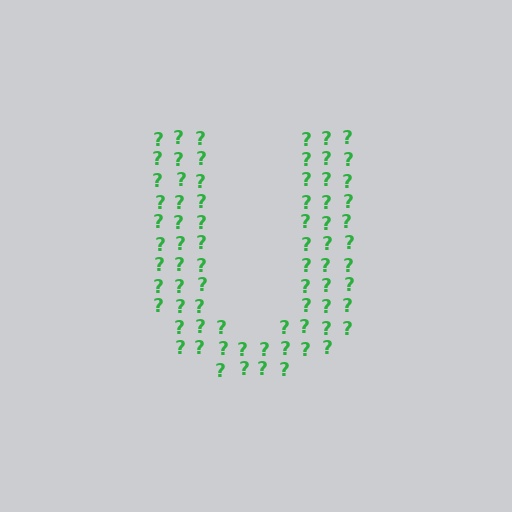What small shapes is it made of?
It is made of small question marks.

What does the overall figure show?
The overall figure shows the letter U.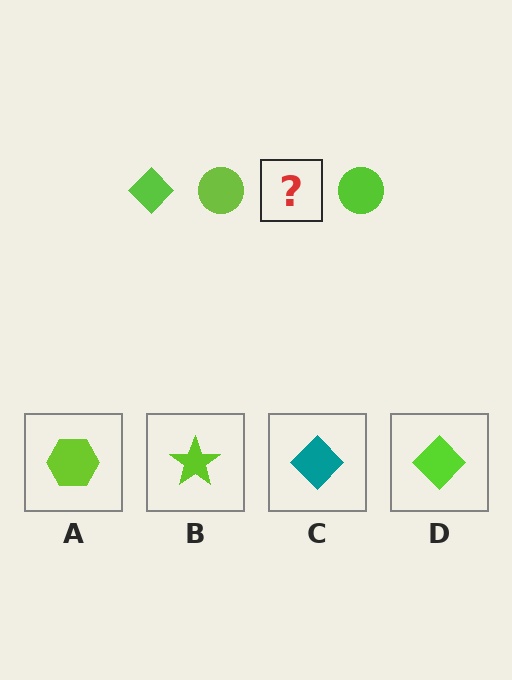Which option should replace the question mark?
Option D.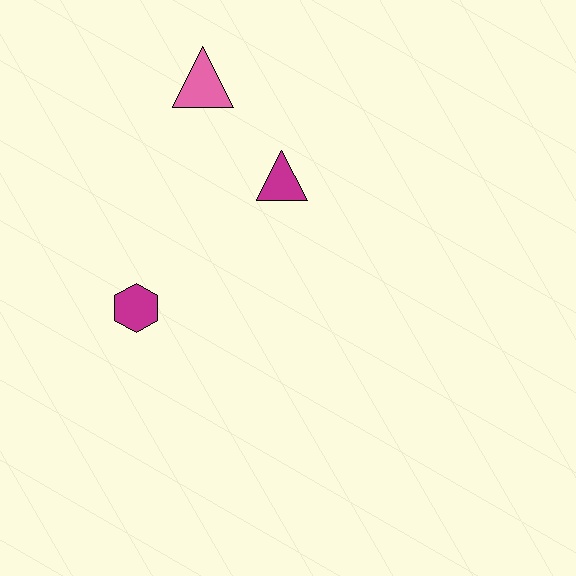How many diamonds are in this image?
There are no diamonds.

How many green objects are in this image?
There are no green objects.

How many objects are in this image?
There are 3 objects.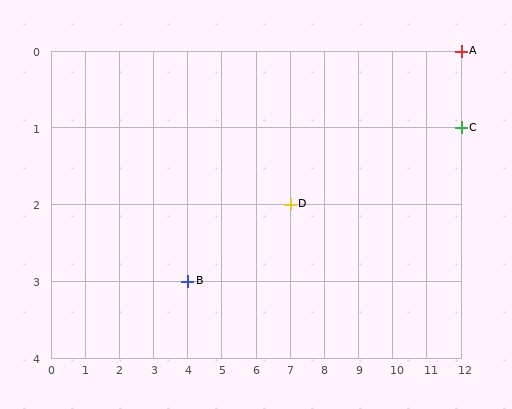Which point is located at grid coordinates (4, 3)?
Point B is at (4, 3).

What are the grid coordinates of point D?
Point D is at grid coordinates (7, 2).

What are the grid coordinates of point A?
Point A is at grid coordinates (12, 0).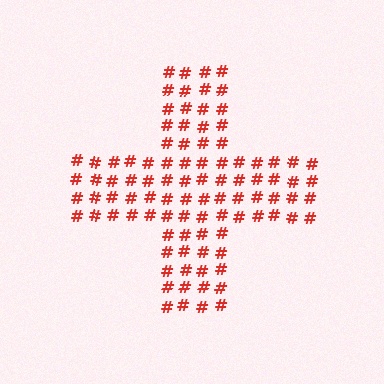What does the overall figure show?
The overall figure shows a cross.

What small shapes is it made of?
It is made of small hash symbols.